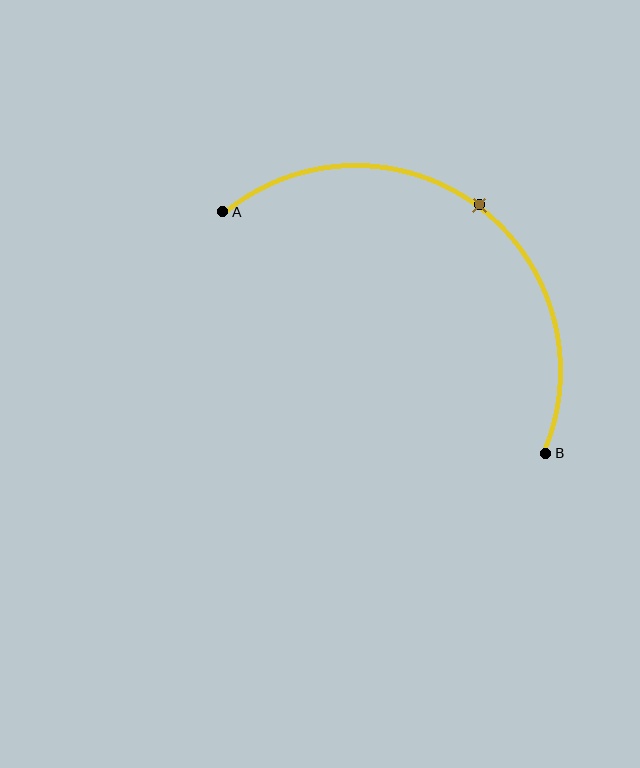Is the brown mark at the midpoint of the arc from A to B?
Yes. The brown mark lies on the arc at equal arc-length from both A and B — it is the arc midpoint.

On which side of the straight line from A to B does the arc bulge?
The arc bulges above and to the right of the straight line connecting A and B.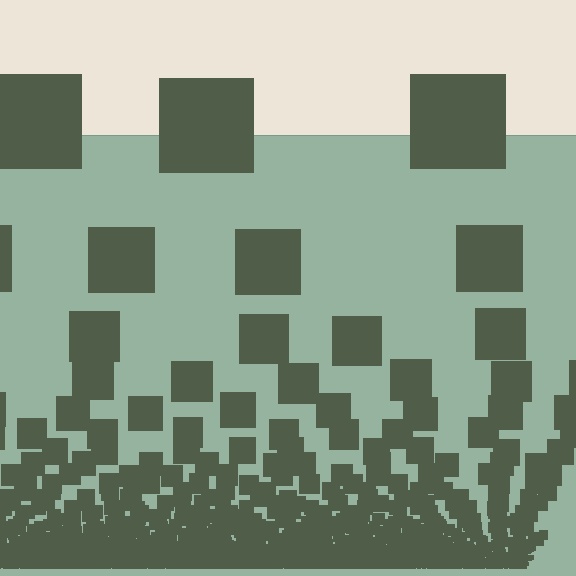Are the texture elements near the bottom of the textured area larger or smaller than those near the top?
Smaller. The gradient is inverted — elements near the bottom are smaller and denser.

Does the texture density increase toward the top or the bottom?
Density increases toward the bottom.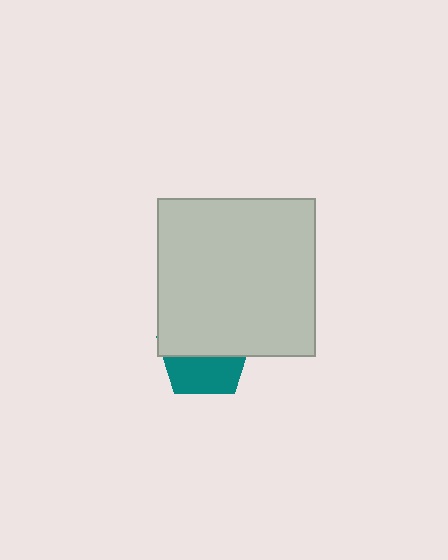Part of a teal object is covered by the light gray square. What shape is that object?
It is a pentagon.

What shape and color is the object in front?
The object in front is a light gray square.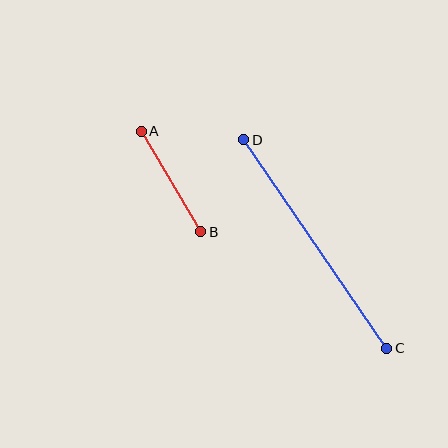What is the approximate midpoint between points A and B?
The midpoint is at approximately (171, 182) pixels.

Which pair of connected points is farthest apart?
Points C and D are farthest apart.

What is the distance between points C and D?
The distance is approximately 253 pixels.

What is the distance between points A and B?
The distance is approximately 117 pixels.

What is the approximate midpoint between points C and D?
The midpoint is at approximately (315, 244) pixels.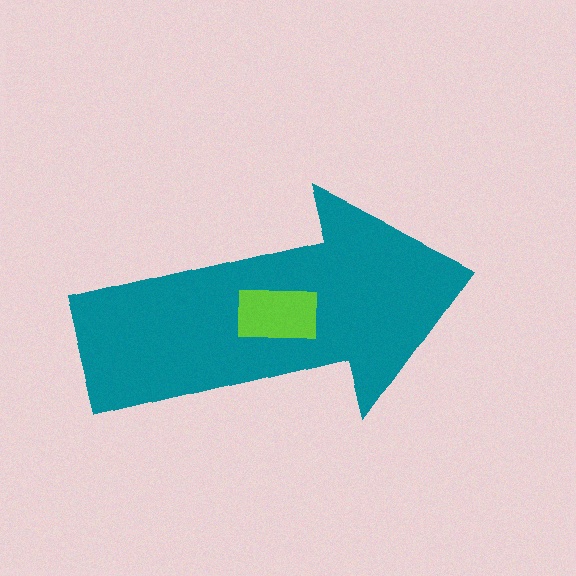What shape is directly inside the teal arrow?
The lime rectangle.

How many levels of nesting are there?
2.